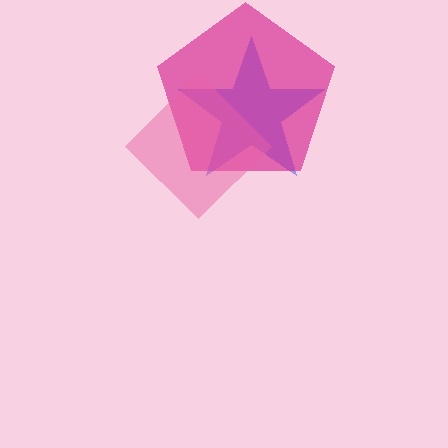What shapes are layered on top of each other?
The layered shapes are: a blue star, a magenta pentagon, a pink diamond.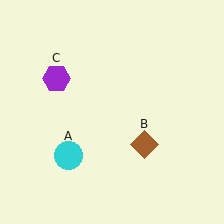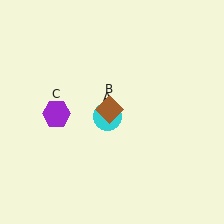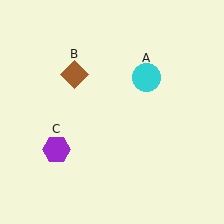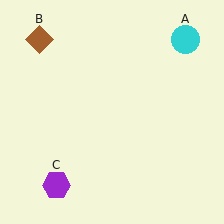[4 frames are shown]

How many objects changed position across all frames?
3 objects changed position: cyan circle (object A), brown diamond (object B), purple hexagon (object C).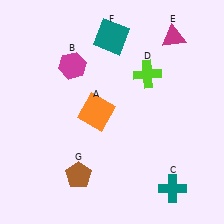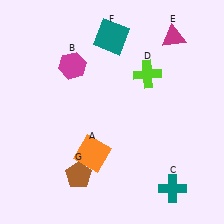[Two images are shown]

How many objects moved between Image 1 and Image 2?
1 object moved between the two images.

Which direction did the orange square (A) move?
The orange square (A) moved down.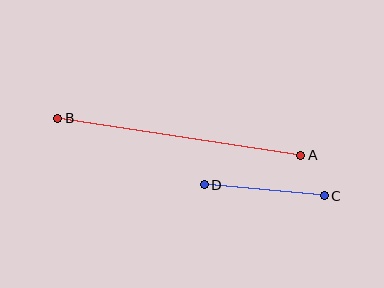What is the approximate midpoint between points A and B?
The midpoint is at approximately (179, 137) pixels.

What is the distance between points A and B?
The distance is approximately 246 pixels.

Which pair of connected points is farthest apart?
Points A and B are farthest apart.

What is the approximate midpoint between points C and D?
The midpoint is at approximately (264, 190) pixels.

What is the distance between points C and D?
The distance is approximately 120 pixels.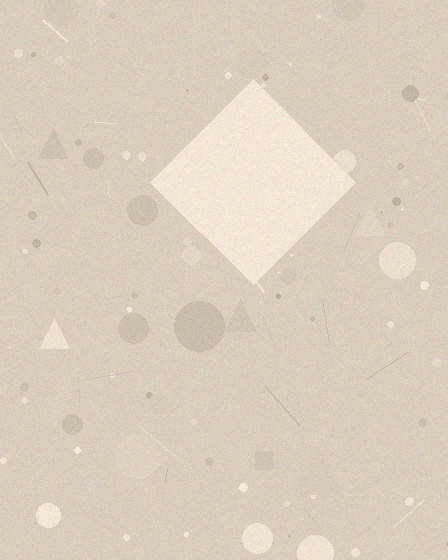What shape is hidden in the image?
A diamond is hidden in the image.